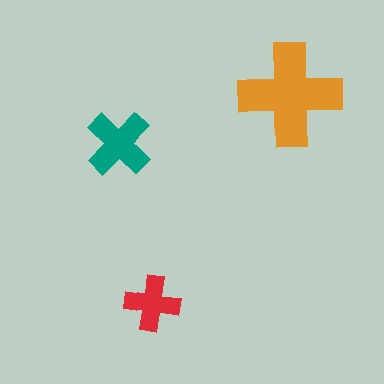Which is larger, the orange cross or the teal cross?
The orange one.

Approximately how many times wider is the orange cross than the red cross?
About 2 times wider.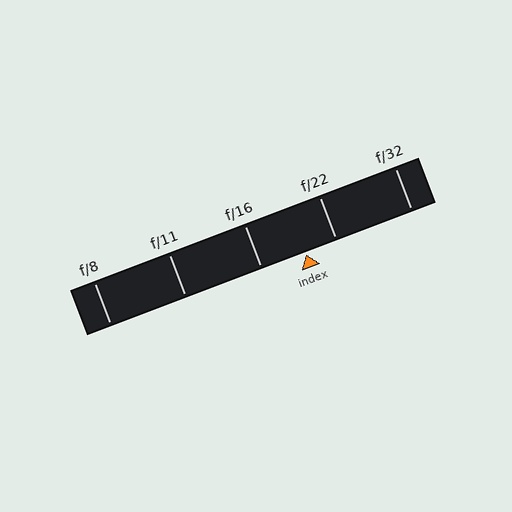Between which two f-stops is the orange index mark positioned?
The index mark is between f/16 and f/22.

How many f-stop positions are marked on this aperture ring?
There are 5 f-stop positions marked.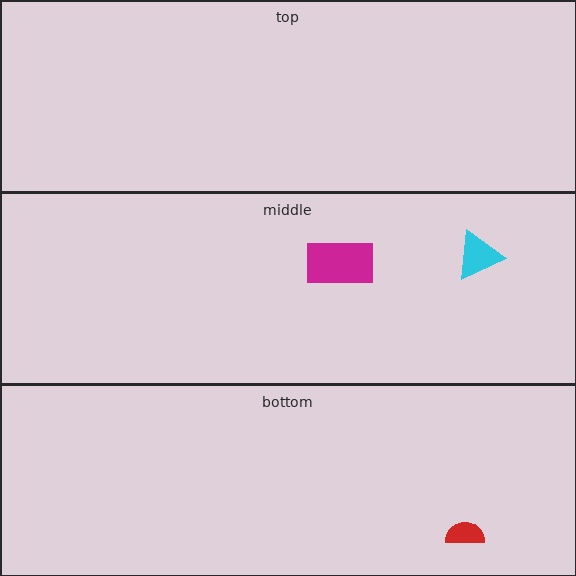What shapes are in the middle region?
The cyan triangle, the magenta rectangle.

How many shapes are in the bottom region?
1.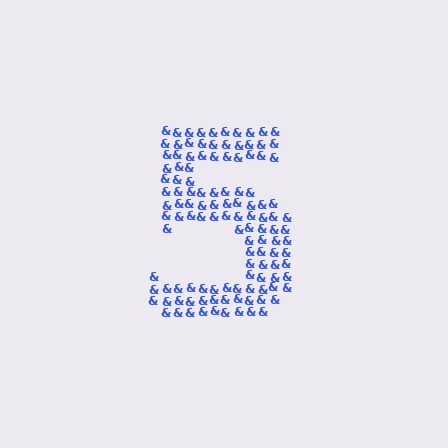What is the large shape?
The large shape is the digit 5.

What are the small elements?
The small elements are ampersands.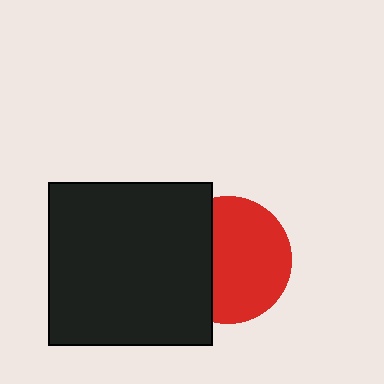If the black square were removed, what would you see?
You would see the complete red circle.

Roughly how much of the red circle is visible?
About half of it is visible (roughly 64%).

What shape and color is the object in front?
The object in front is a black square.